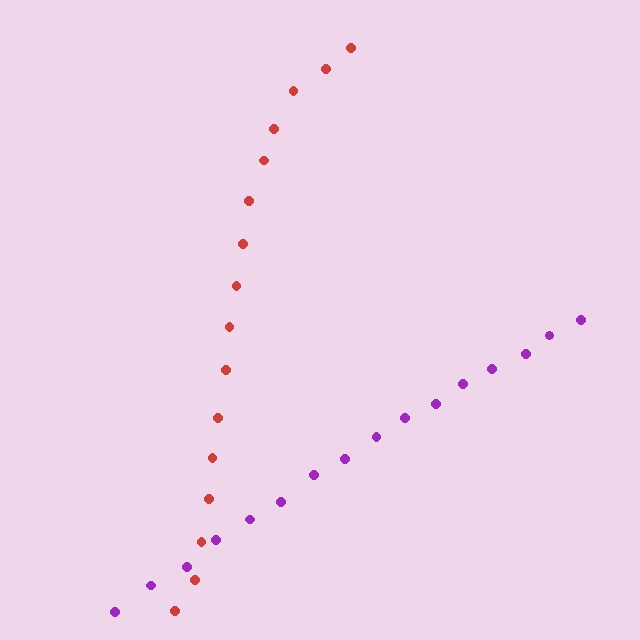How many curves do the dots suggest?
There are 2 distinct paths.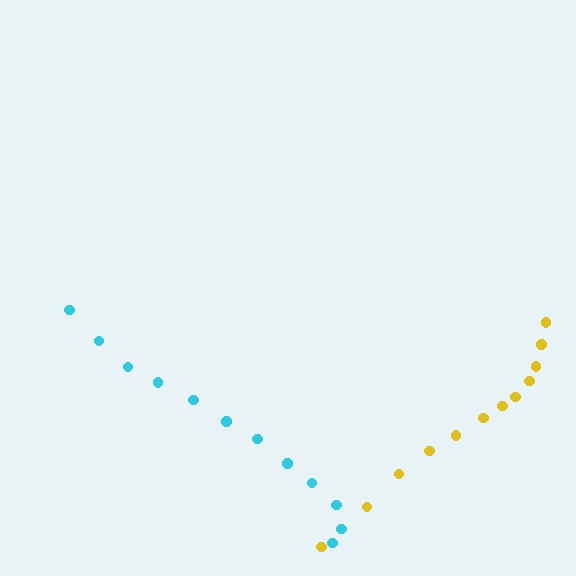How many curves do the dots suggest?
There are 2 distinct paths.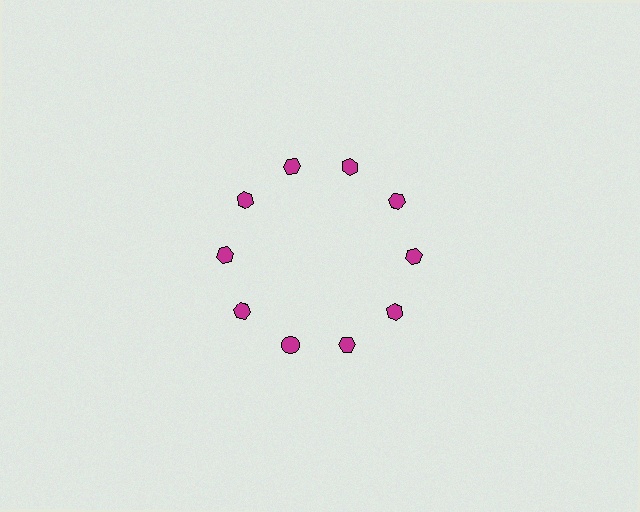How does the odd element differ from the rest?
It has a different shape: circle instead of hexagon.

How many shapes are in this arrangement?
There are 10 shapes arranged in a ring pattern.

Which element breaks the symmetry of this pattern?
The magenta circle at roughly the 7 o'clock position breaks the symmetry. All other shapes are magenta hexagons.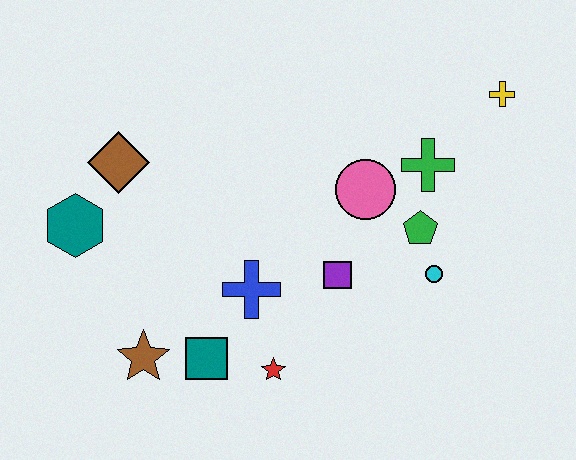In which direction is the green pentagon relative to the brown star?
The green pentagon is to the right of the brown star.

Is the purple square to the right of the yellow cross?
No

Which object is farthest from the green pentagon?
The teal hexagon is farthest from the green pentagon.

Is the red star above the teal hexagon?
No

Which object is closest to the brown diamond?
The teal hexagon is closest to the brown diamond.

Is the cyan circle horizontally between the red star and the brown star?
No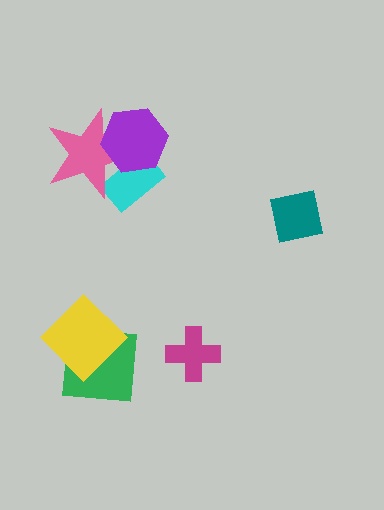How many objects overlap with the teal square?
0 objects overlap with the teal square.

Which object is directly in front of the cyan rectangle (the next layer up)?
The pink star is directly in front of the cyan rectangle.